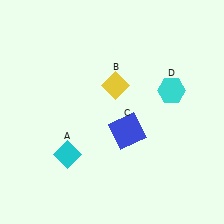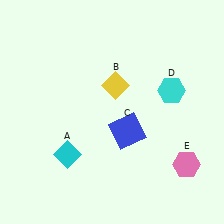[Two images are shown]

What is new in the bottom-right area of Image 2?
A pink hexagon (E) was added in the bottom-right area of Image 2.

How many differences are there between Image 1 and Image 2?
There is 1 difference between the two images.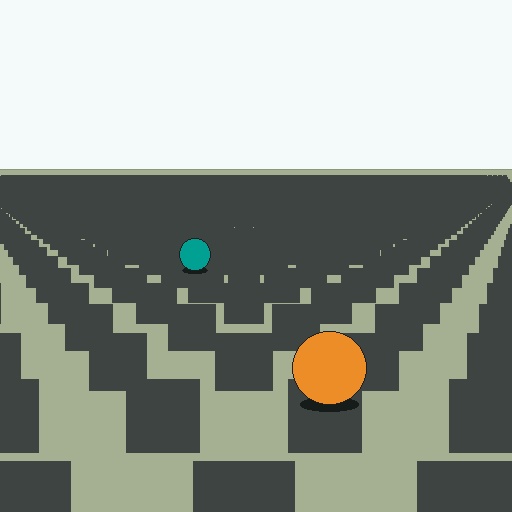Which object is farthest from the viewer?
The teal circle is farthest from the viewer. It appears smaller and the ground texture around it is denser.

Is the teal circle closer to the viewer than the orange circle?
No. The orange circle is closer — you can tell from the texture gradient: the ground texture is coarser near it.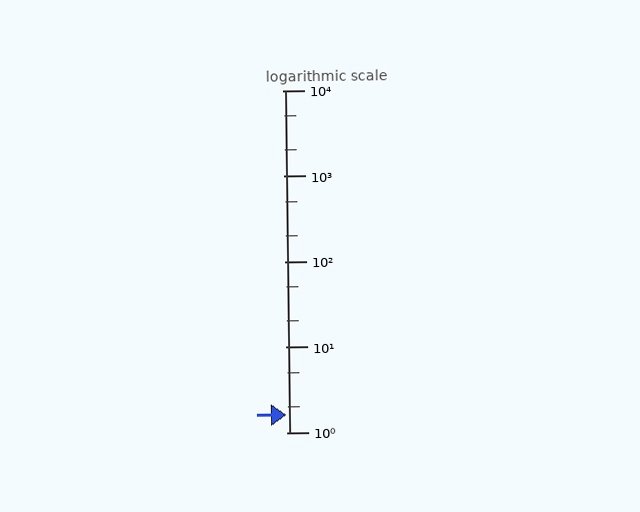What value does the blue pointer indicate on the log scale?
The pointer indicates approximately 1.6.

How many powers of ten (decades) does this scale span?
The scale spans 4 decades, from 1 to 10000.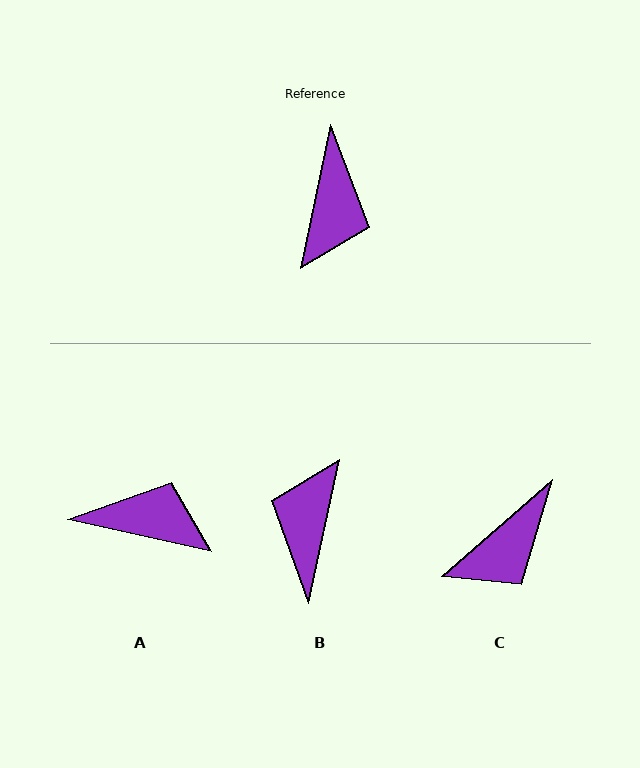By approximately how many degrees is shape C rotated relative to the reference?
Approximately 37 degrees clockwise.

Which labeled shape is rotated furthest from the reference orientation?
B, about 180 degrees away.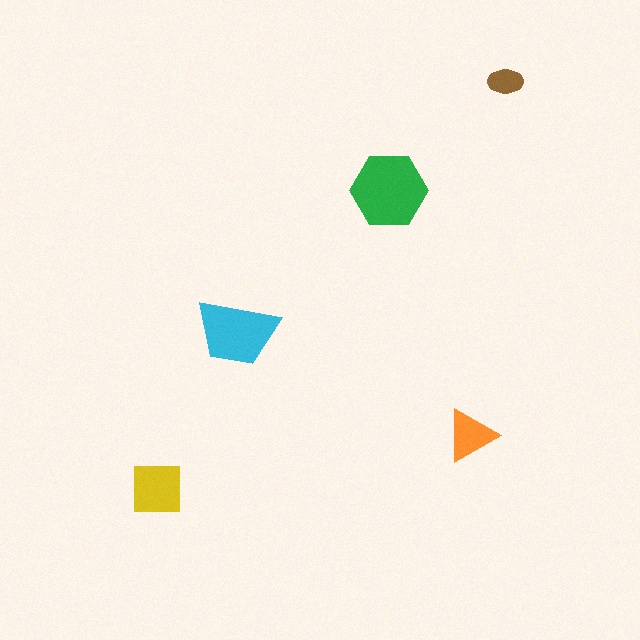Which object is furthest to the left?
The yellow square is leftmost.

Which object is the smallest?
The brown ellipse.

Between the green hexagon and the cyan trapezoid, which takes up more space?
The green hexagon.